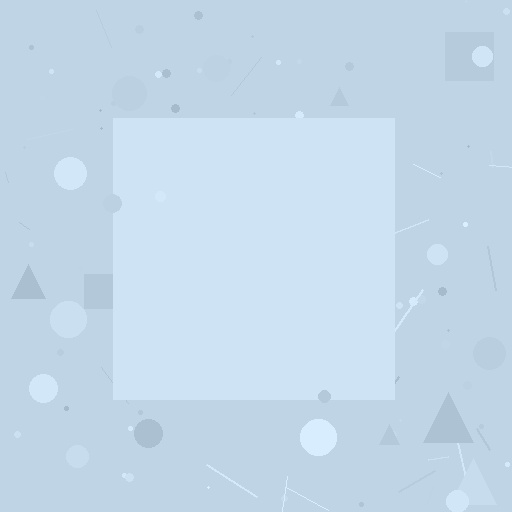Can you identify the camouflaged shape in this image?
The camouflaged shape is a square.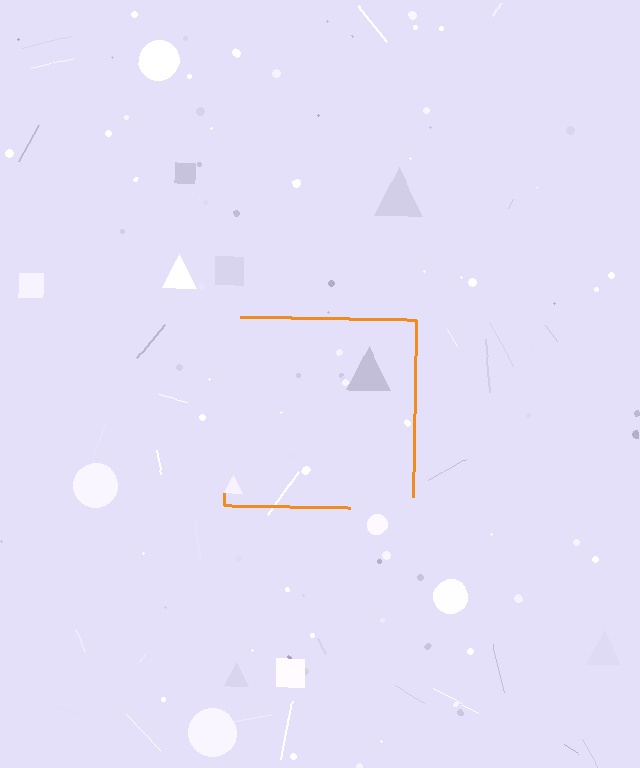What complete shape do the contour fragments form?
The contour fragments form a square.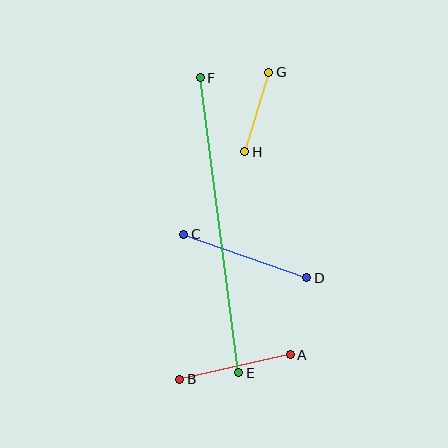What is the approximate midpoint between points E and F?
The midpoint is at approximately (219, 225) pixels.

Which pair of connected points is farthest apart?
Points E and F are farthest apart.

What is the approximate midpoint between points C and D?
The midpoint is at approximately (245, 256) pixels.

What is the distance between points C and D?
The distance is approximately 130 pixels.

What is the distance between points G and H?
The distance is approximately 83 pixels.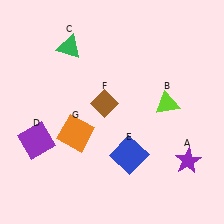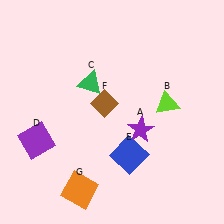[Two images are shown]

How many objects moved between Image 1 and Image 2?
3 objects moved between the two images.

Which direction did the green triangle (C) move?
The green triangle (C) moved down.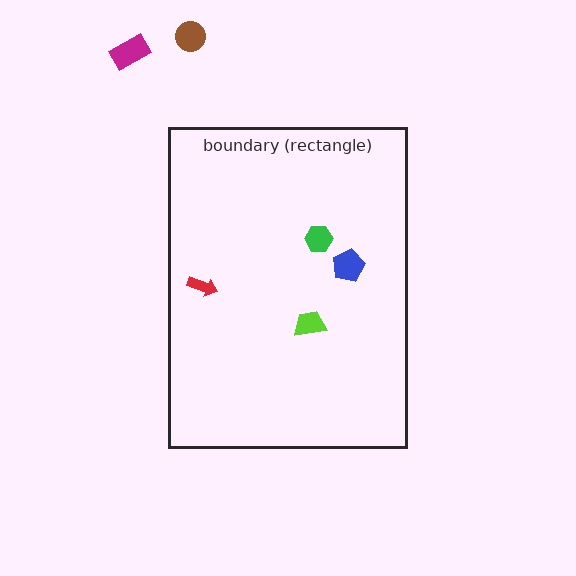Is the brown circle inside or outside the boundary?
Outside.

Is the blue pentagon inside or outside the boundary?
Inside.